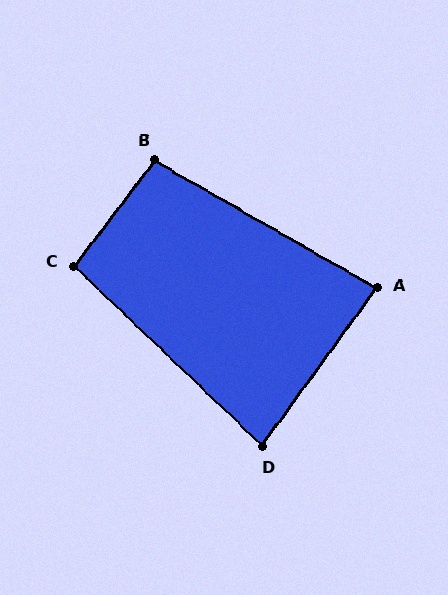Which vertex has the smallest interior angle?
D, at approximately 82 degrees.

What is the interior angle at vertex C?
Approximately 96 degrees (obtuse).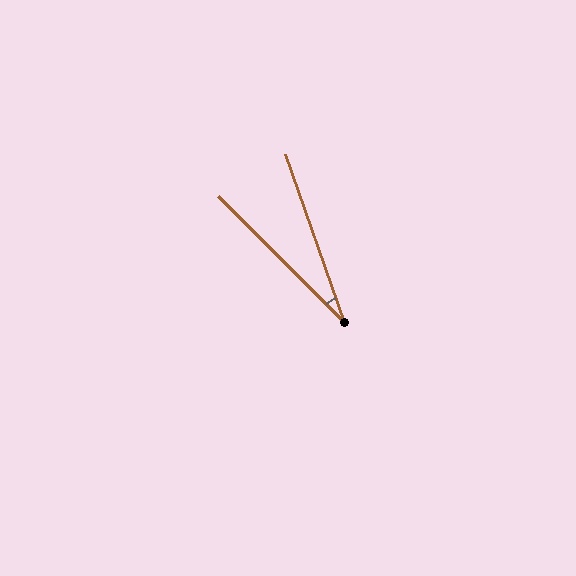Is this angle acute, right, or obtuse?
It is acute.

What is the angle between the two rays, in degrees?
Approximately 26 degrees.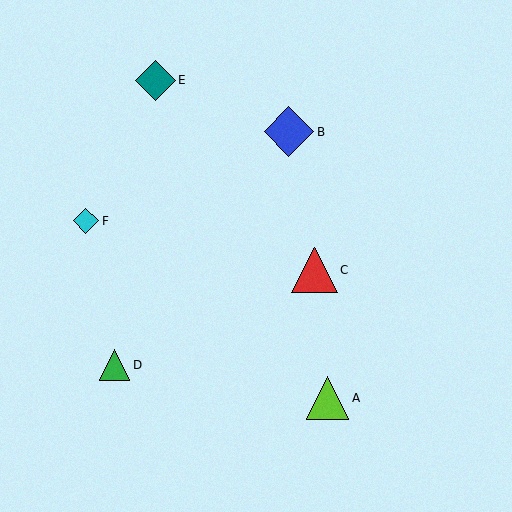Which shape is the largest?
The blue diamond (labeled B) is the largest.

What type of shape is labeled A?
Shape A is a lime triangle.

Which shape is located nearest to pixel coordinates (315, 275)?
The red triangle (labeled C) at (315, 270) is nearest to that location.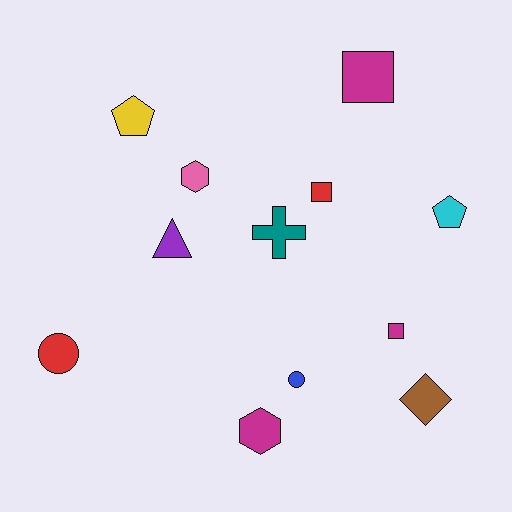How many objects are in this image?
There are 12 objects.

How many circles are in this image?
There are 2 circles.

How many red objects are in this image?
There are 2 red objects.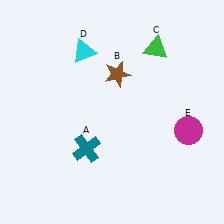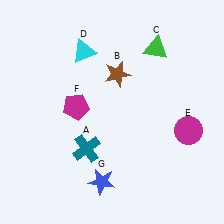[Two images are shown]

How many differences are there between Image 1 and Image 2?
There are 2 differences between the two images.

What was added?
A magenta pentagon (F), a blue star (G) were added in Image 2.